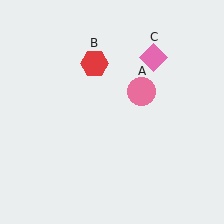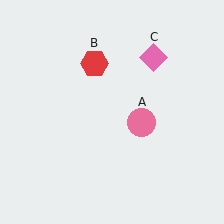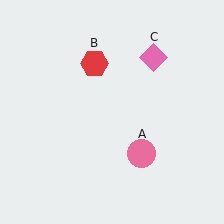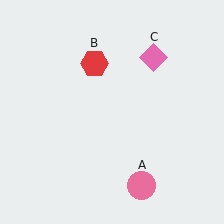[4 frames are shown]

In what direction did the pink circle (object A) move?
The pink circle (object A) moved down.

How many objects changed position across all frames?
1 object changed position: pink circle (object A).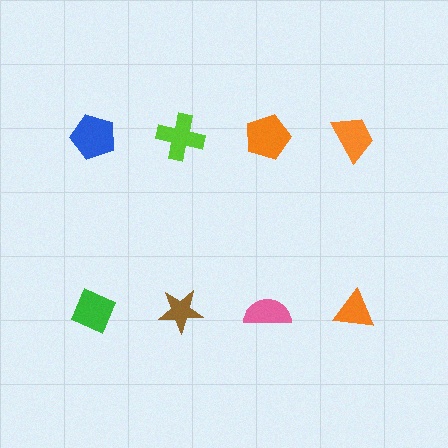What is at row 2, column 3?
A pink semicircle.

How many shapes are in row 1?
4 shapes.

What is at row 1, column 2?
A lime cross.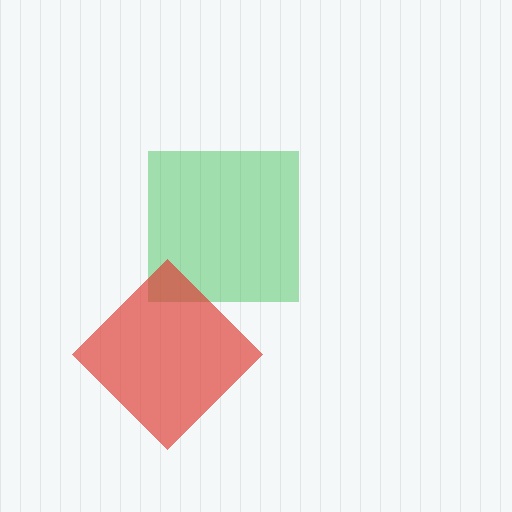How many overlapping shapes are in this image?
There are 2 overlapping shapes in the image.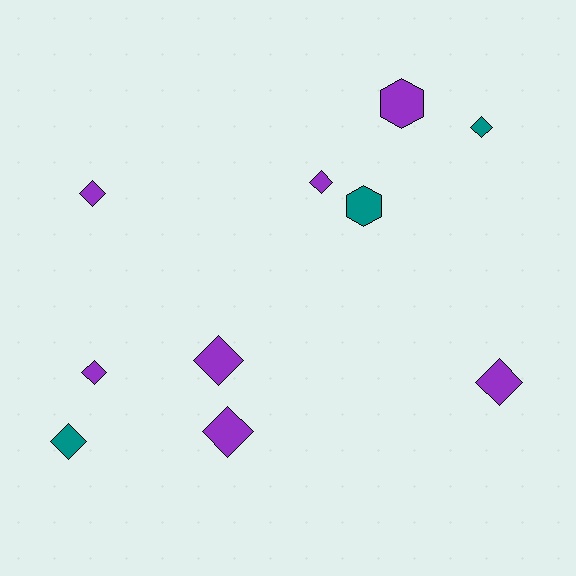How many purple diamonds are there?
There are 6 purple diamonds.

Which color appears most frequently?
Purple, with 7 objects.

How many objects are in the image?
There are 10 objects.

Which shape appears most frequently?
Diamond, with 8 objects.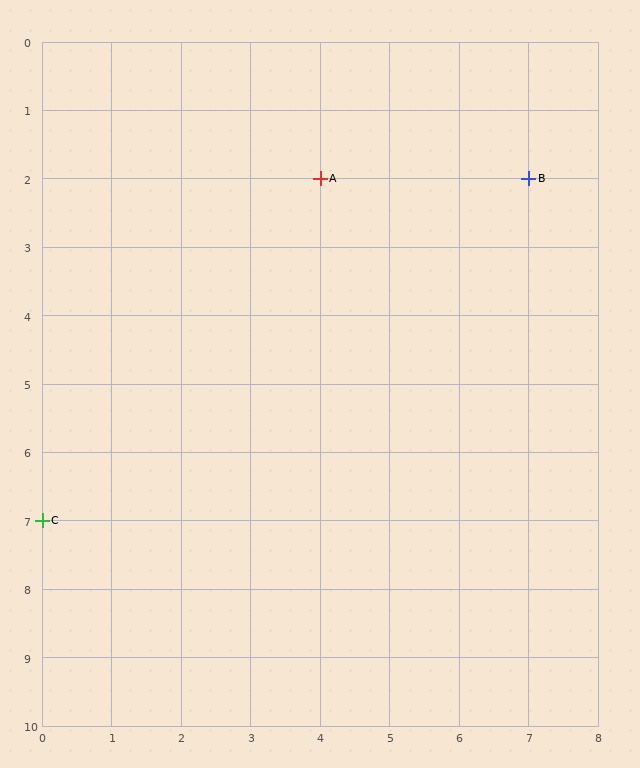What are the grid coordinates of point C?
Point C is at grid coordinates (0, 7).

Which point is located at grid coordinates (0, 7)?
Point C is at (0, 7).